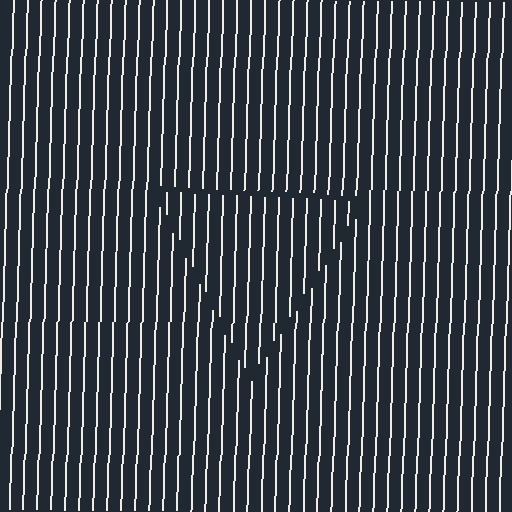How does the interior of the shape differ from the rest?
The interior of the shape contains the same grating, shifted by half a period — the contour is defined by the phase discontinuity where line-ends from the inner and outer gratings abut.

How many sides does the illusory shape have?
3 sides — the line-ends trace a triangle.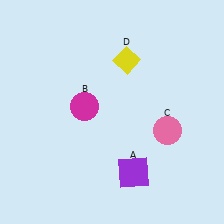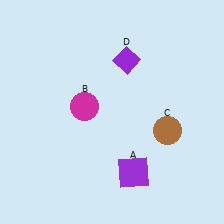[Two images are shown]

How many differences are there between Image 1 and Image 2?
There are 2 differences between the two images.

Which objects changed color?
C changed from pink to brown. D changed from yellow to purple.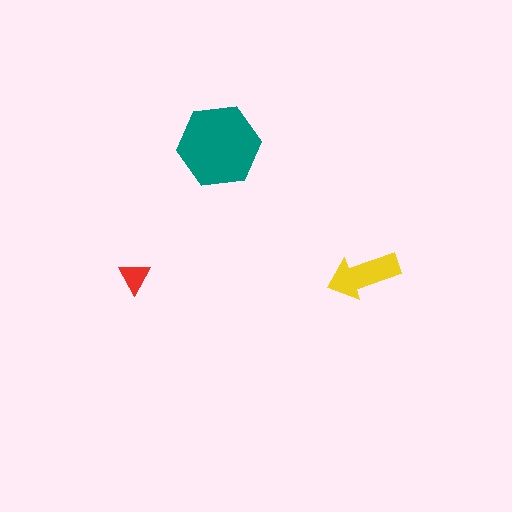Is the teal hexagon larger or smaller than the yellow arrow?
Larger.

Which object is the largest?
The teal hexagon.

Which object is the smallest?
The red triangle.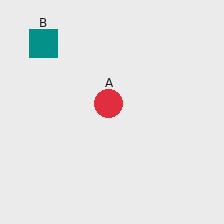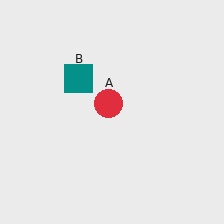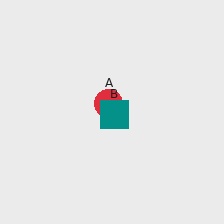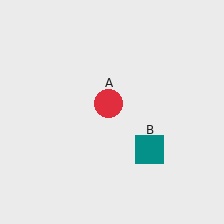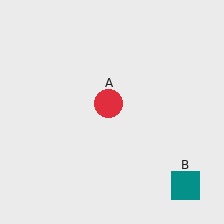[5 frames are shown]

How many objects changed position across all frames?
1 object changed position: teal square (object B).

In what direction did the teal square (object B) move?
The teal square (object B) moved down and to the right.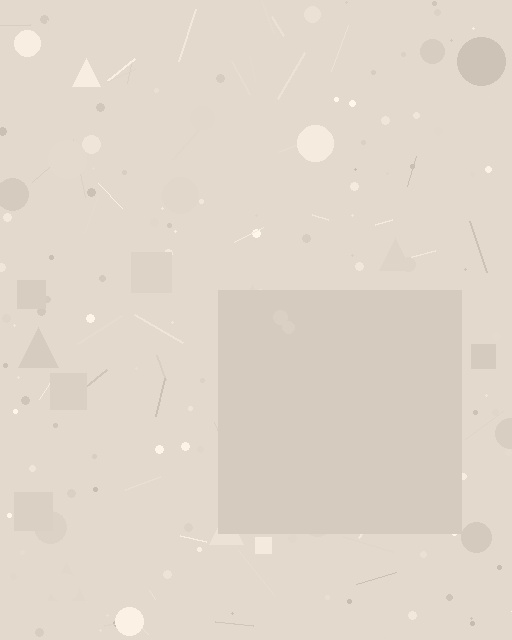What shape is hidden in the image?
A square is hidden in the image.